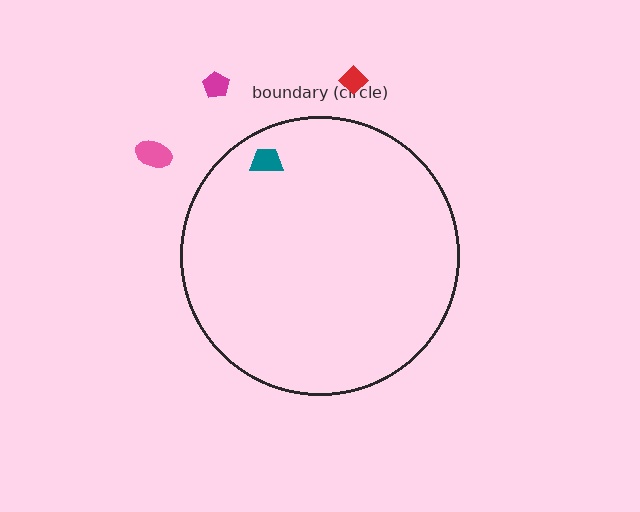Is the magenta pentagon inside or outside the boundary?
Outside.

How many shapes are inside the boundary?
1 inside, 3 outside.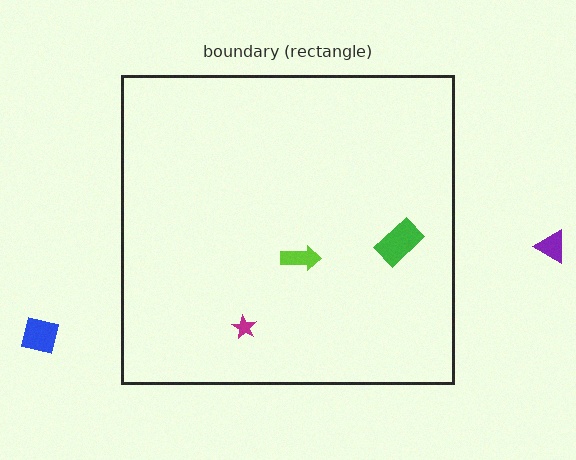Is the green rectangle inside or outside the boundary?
Inside.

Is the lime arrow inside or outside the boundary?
Inside.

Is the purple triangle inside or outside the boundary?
Outside.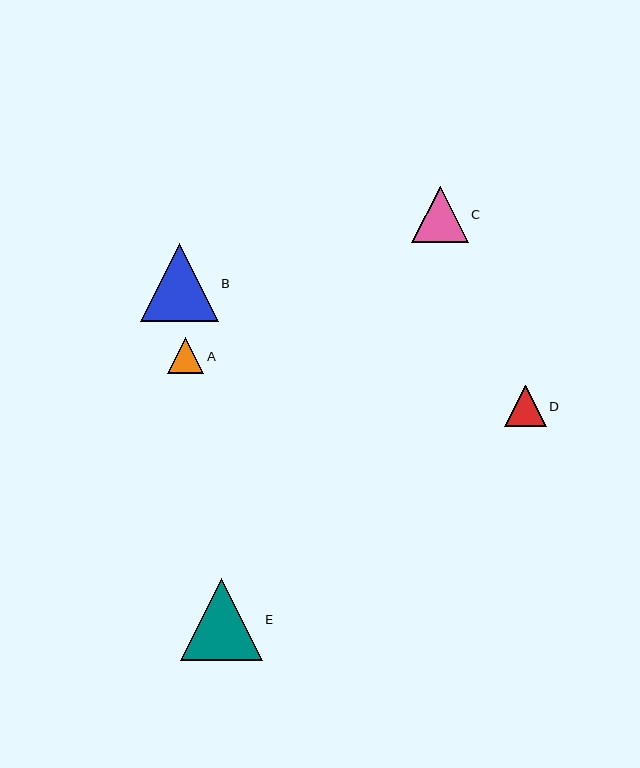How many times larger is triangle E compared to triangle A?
Triangle E is approximately 2.3 times the size of triangle A.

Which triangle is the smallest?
Triangle A is the smallest with a size of approximately 36 pixels.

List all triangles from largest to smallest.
From largest to smallest: E, B, C, D, A.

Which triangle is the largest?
Triangle E is the largest with a size of approximately 82 pixels.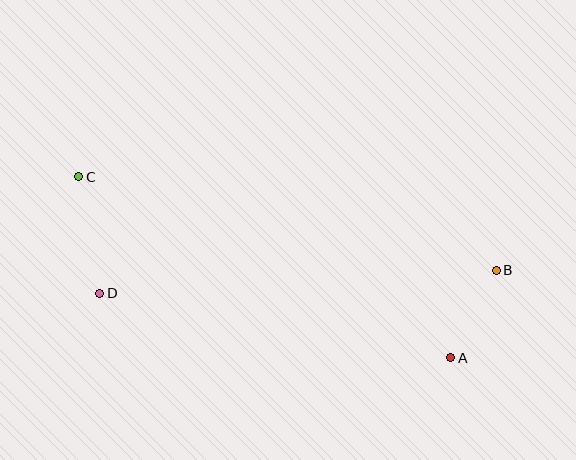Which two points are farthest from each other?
Points B and C are farthest from each other.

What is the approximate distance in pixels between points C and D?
The distance between C and D is approximately 118 pixels.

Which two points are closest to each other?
Points A and B are closest to each other.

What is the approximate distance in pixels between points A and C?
The distance between A and C is approximately 414 pixels.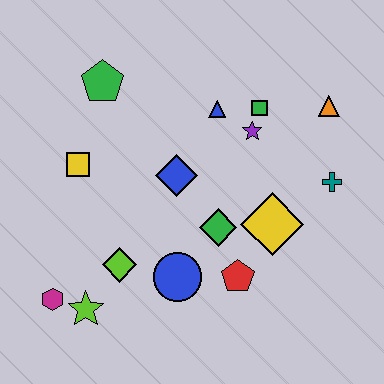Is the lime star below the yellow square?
Yes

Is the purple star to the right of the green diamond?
Yes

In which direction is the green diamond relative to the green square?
The green diamond is below the green square.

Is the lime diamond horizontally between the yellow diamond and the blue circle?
No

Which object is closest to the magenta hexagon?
The lime star is closest to the magenta hexagon.